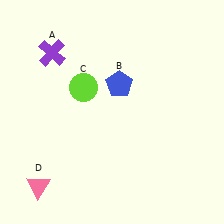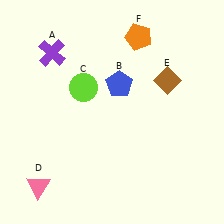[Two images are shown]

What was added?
A brown diamond (E), an orange pentagon (F) were added in Image 2.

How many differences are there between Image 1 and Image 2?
There are 2 differences between the two images.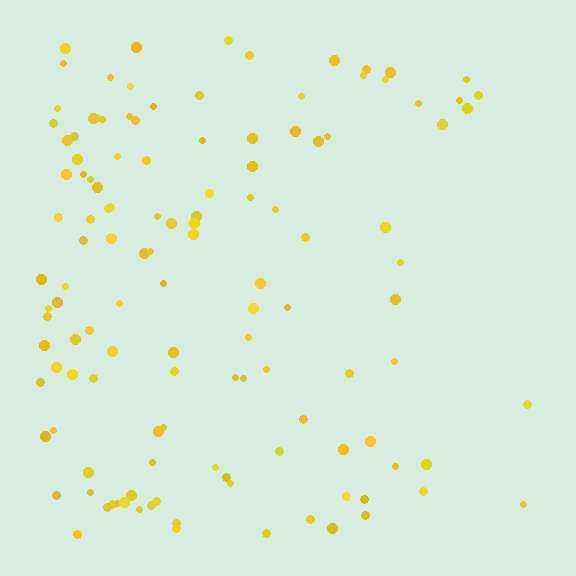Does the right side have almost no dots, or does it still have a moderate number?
Still a moderate number, just noticeably fewer than the left.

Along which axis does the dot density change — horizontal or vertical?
Horizontal.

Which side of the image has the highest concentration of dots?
The left.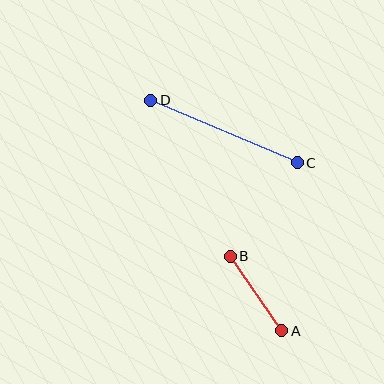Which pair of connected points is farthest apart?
Points C and D are farthest apart.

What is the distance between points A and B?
The distance is approximately 91 pixels.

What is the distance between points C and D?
The distance is approximately 159 pixels.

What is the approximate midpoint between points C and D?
The midpoint is at approximately (224, 132) pixels.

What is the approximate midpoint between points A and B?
The midpoint is at approximately (256, 294) pixels.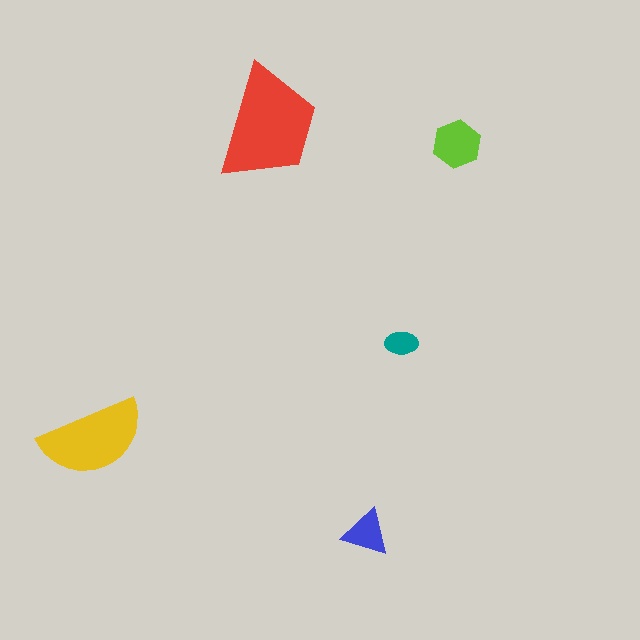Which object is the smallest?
The teal ellipse.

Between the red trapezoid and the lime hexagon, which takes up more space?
The red trapezoid.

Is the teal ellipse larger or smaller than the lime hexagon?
Smaller.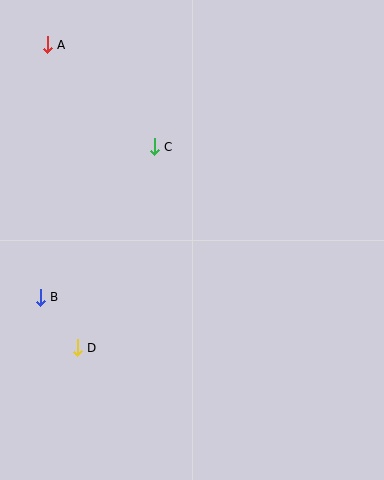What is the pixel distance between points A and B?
The distance between A and B is 253 pixels.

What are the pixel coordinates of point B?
Point B is at (40, 297).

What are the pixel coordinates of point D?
Point D is at (77, 348).